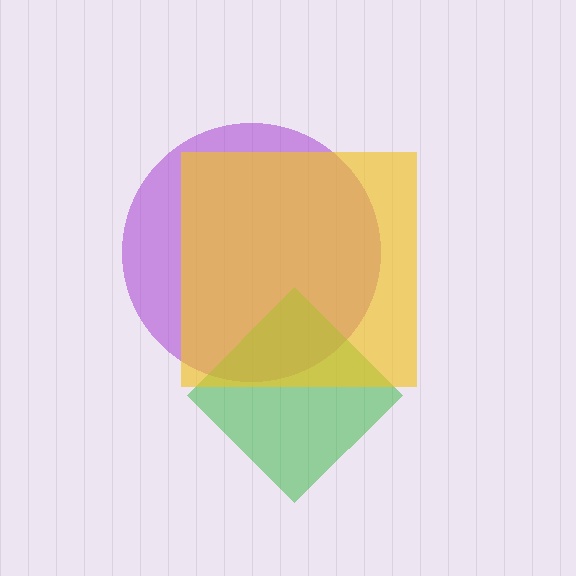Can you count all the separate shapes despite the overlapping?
Yes, there are 3 separate shapes.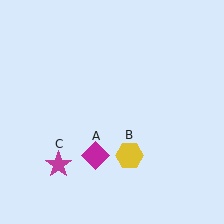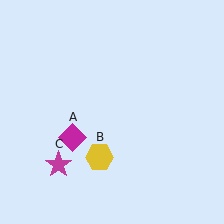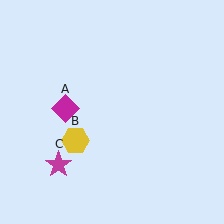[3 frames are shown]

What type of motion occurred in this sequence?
The magenta diamond (object A), yellow hexagon (object B) rotated clockwise around the center of the scene.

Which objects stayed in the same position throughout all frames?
Magenta star (object C) remained stationary.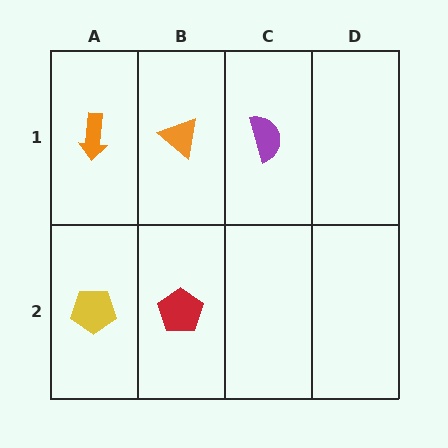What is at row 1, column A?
An orange arrow.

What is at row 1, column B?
An orange triangle.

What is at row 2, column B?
A red pentagon.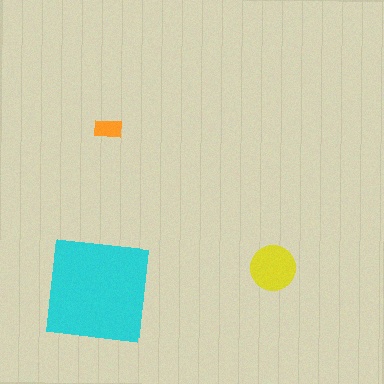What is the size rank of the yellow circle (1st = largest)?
2nd.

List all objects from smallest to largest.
The orange rectangle, the yellow circle, the cyan square.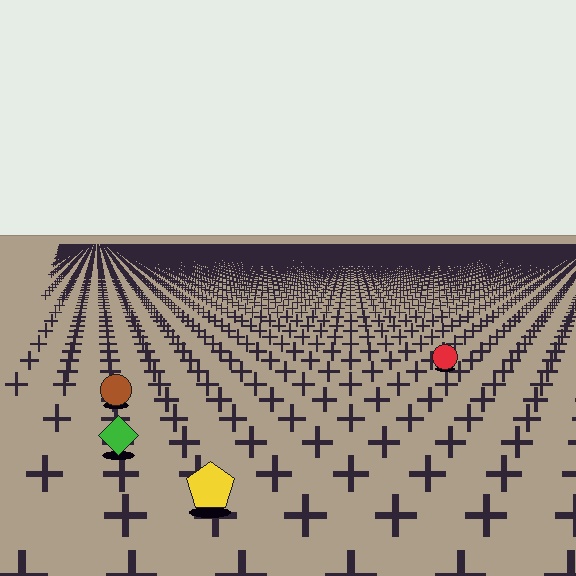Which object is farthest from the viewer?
The red circle is farthest from the viewer. It appears smaller and the ground texture around it is denser.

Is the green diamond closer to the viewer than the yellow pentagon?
No. The yellow pentagon is closer — you can tell from the texture gradient: the ground texture is coarser near it.